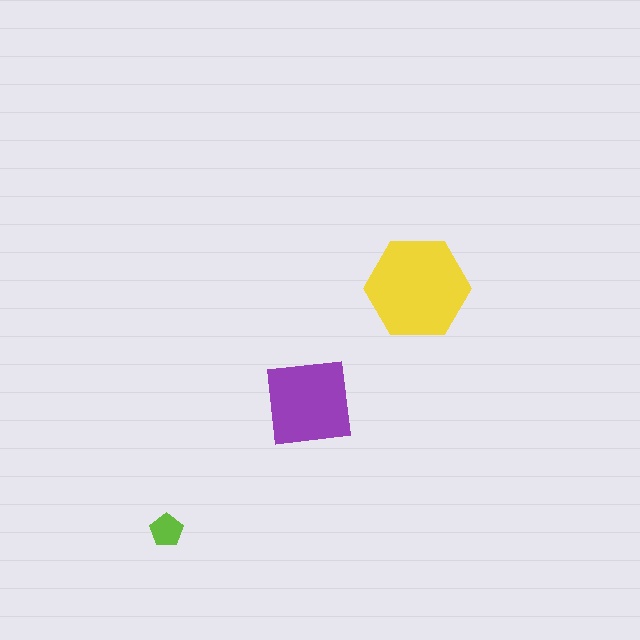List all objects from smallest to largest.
The lime pentagon, the purple square, the yellow hexagon.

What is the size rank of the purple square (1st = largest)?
2nd.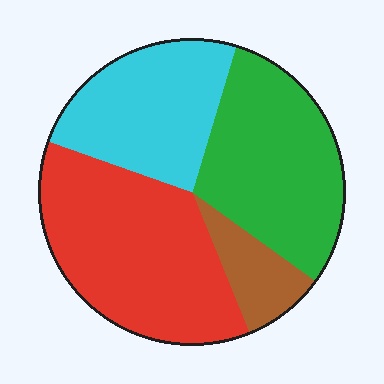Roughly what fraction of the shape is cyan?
Cyan takes up about one quarter (1/4) of the shape.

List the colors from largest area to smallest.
From largest to smallest: red, green, cyan, brown.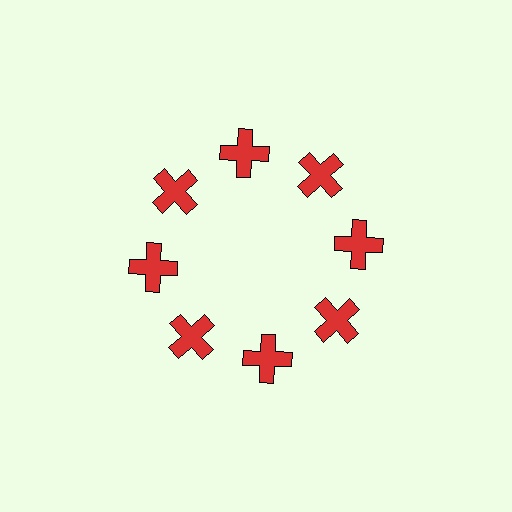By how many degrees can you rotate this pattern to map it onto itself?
The pattern maps onto itself every 45 degrees of rotation.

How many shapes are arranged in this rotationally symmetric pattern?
There are 8 shapes, arranged in 8 groups of 1.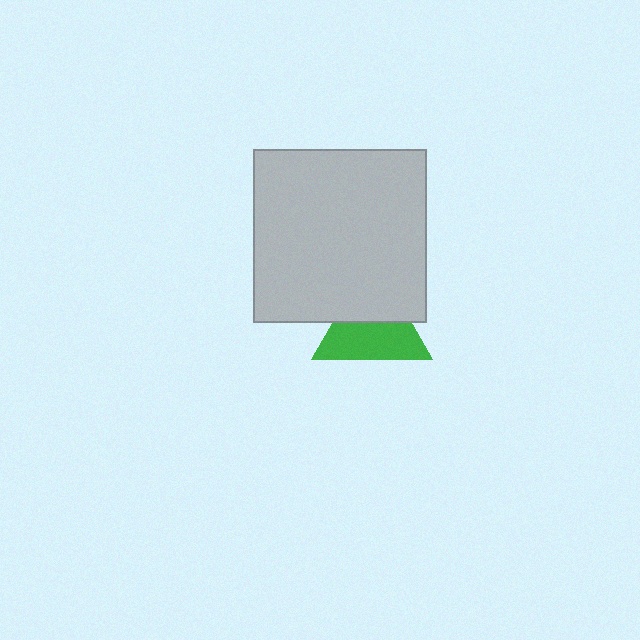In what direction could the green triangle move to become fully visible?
The green triangle could move down. That would shift it out from behind the light gray square entirely.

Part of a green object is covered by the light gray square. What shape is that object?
It is a triangle.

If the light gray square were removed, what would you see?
You would see the complete green triangle.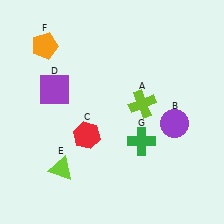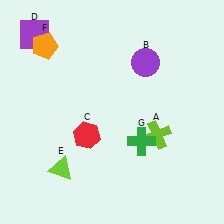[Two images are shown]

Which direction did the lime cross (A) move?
The lime cross (A) moved down.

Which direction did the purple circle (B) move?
The purple circle (B) moved up.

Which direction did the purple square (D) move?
The purple square (D) moved up.